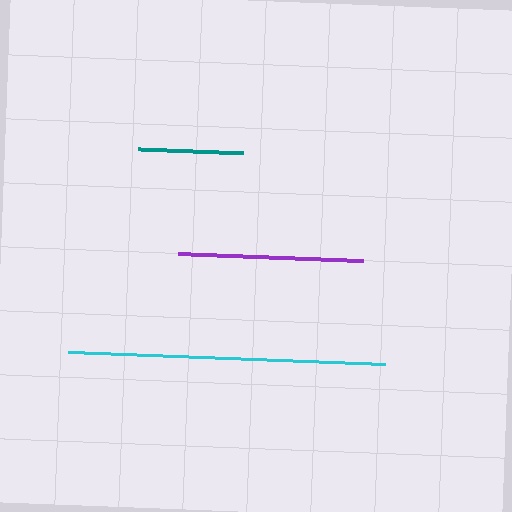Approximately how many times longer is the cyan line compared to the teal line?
The cyan line is approximately 3.0 times the length of the teal line.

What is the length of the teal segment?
The teal segment is approximately 105 pixels long.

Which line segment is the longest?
The cyan line is the longest at approximately 318 pixels.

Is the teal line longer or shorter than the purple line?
The purple line is longer than the teal line.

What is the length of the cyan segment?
The cyan segment is approximately 318 pixels long.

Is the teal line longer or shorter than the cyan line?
The cyan line is longer than the teal line.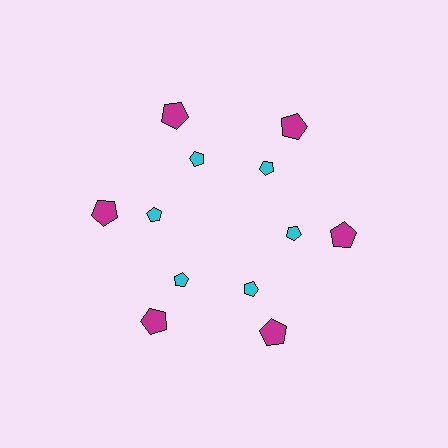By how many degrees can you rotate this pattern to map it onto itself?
The pattern maps onto itself every 60 degrees of rotation.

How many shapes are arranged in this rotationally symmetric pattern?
There are 12 shapes, arranged in 6 groups of 2.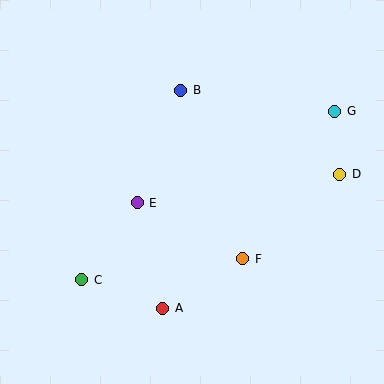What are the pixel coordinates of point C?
Point C is at (82, 280).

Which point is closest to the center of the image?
Point E at (137, 203) is closest to the center.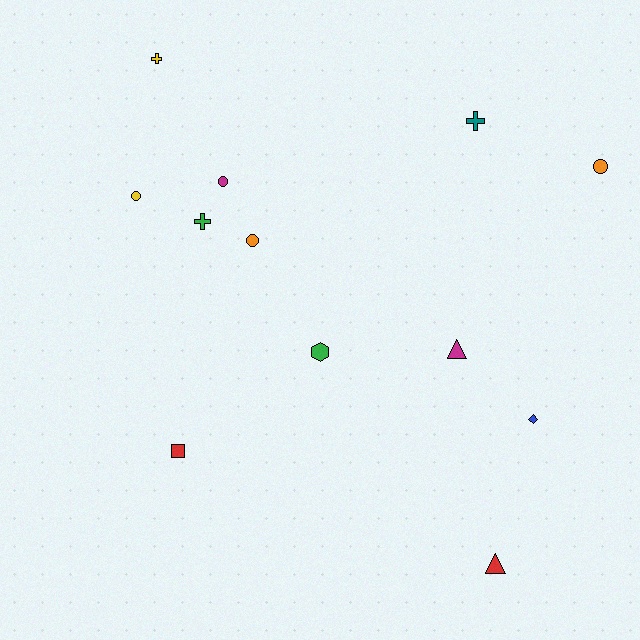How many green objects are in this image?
There are 2 green objects.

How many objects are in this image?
There are 12 objects.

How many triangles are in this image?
There are 2 triangles.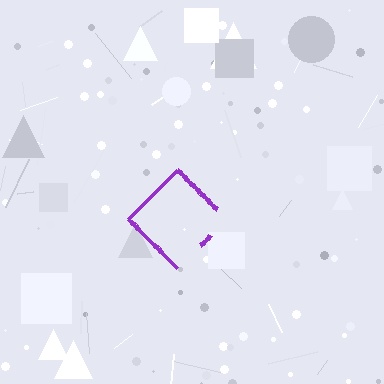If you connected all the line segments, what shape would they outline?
They would outline a diamond.